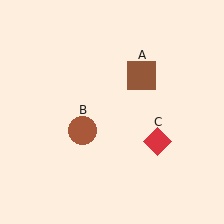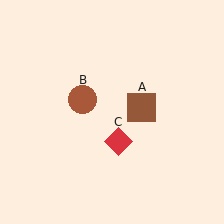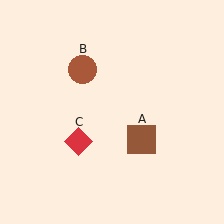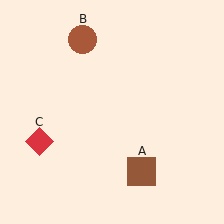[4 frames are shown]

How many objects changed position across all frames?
3 objects changed position: brown square (object A), brown circle (object B), red diamond (object C).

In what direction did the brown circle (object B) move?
The brown circle (object B) moved up.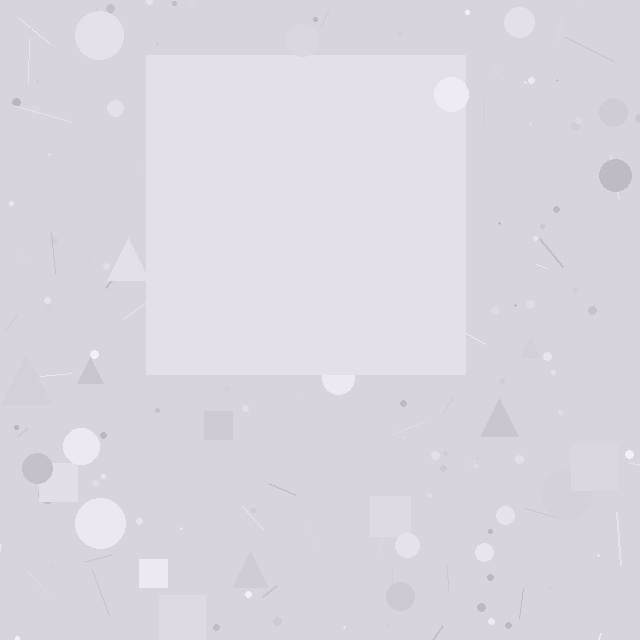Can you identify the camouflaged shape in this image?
The camouflaged shape is a square.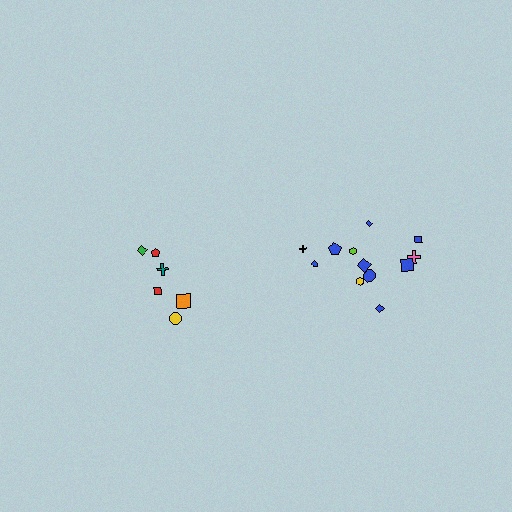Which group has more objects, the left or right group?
The right group.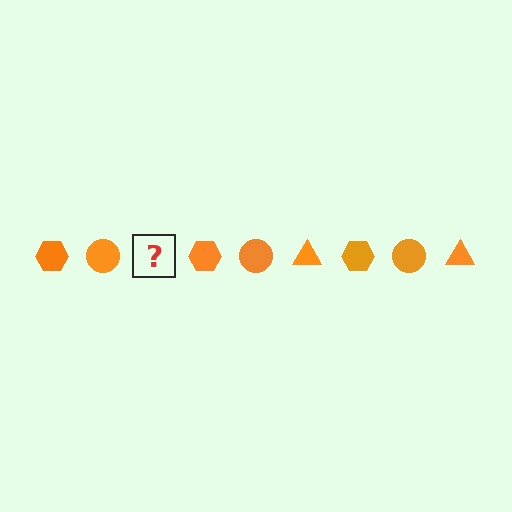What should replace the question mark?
The question mark should be replaced with an orange triangle.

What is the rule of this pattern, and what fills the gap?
The rule is that the pattern cycles through hexagon, circle, triangle shapes in orange. The gap should be filled with an orange triangle.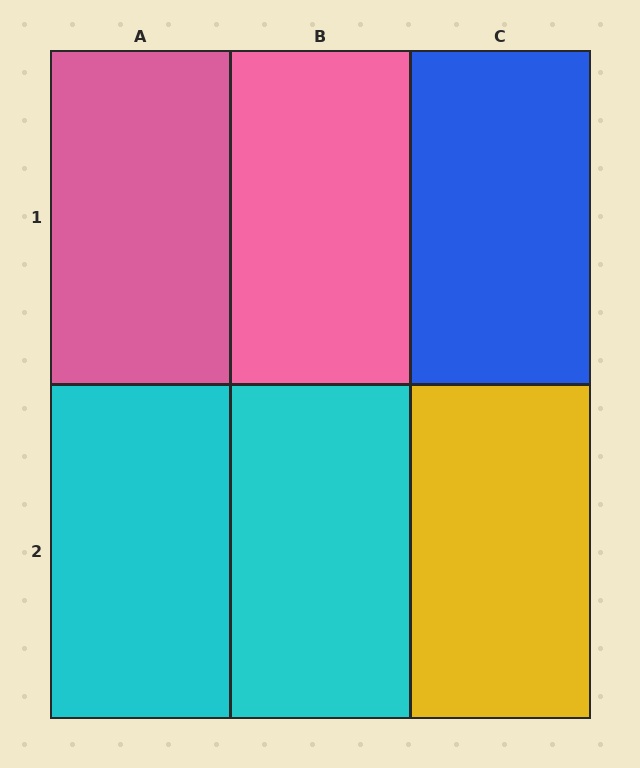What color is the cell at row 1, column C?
Blue.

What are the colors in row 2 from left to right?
Cyan, cyan, yellow.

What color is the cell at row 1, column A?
Pink.